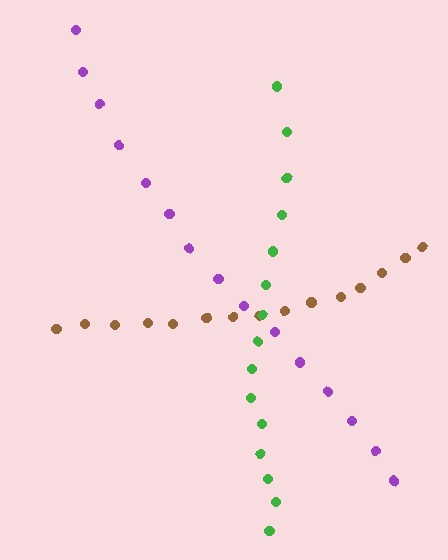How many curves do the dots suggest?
There are 3 distinct paths.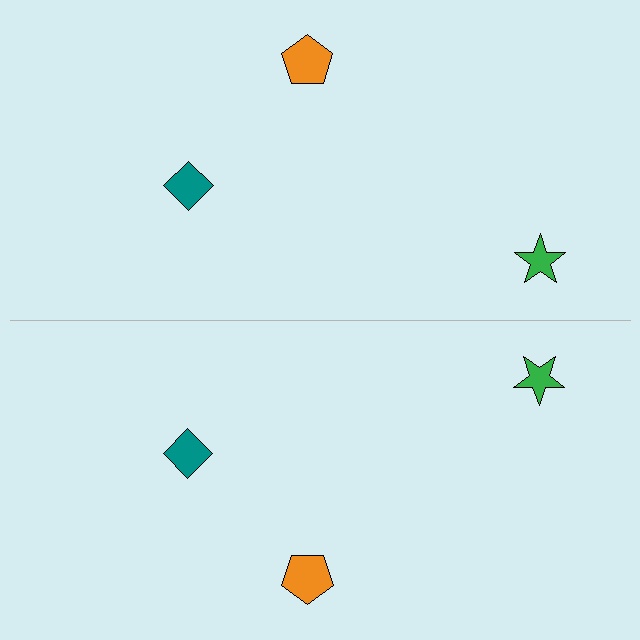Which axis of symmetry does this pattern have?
The pattern has a horizontal axis of symmetry running through the center of the image.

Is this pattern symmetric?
Yes, this pattern has bilateral (reflection) symmetry.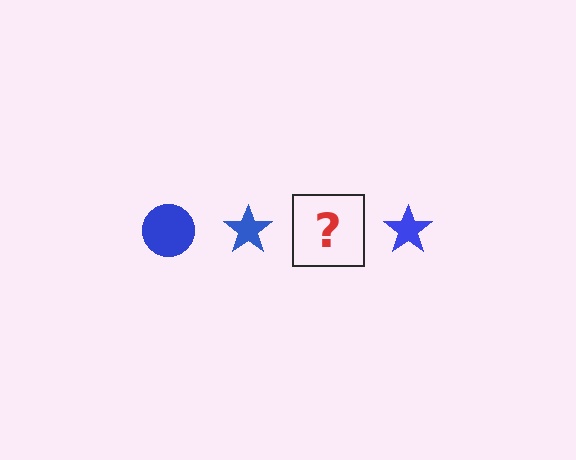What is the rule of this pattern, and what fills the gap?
The rule is that the pattern cycles through circle, star shapes in blue. The gap should be filled with a blue circle.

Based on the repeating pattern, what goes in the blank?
The blank should be a blue circle.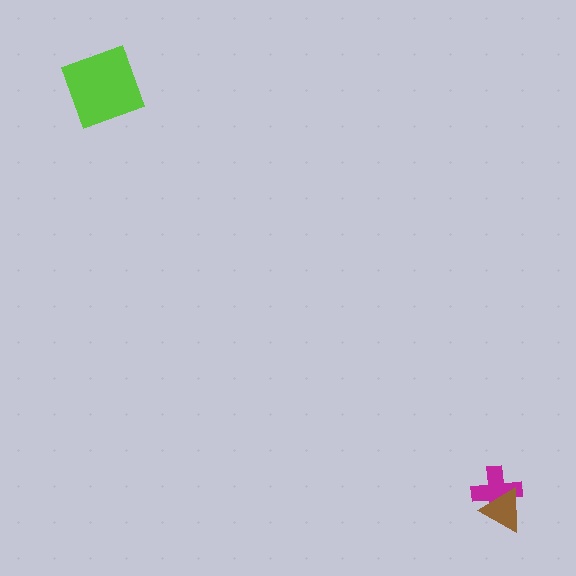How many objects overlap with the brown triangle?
1 object overlaps with the brown triangle.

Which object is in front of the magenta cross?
The brown triangle is in front of the magenta cross.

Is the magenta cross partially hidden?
Yes, it is partially covered by another shape.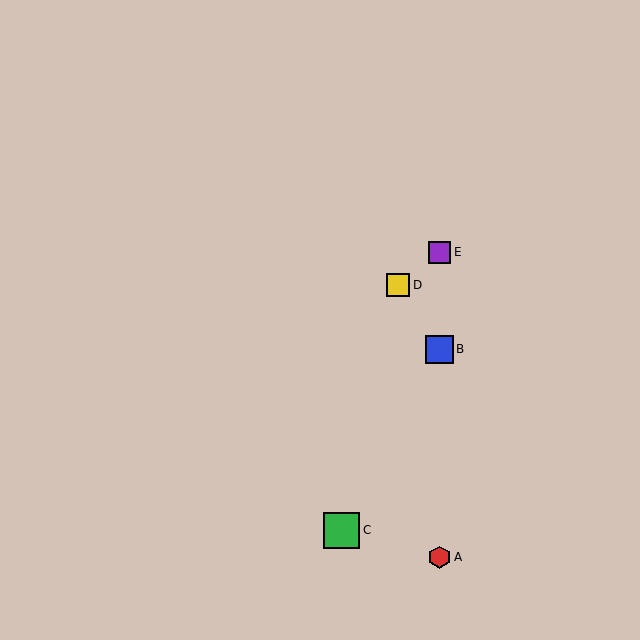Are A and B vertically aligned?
Yes, both are at x≈439.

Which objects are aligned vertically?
Objects A, B, E are aligned vertically.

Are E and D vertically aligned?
No, E is at x≈439 and D is at x≈398.